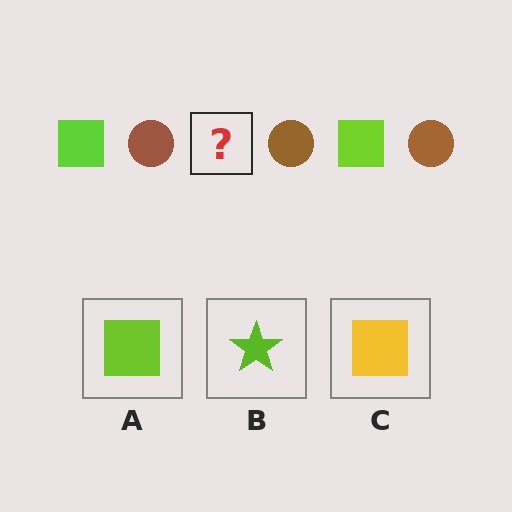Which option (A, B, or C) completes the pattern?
A.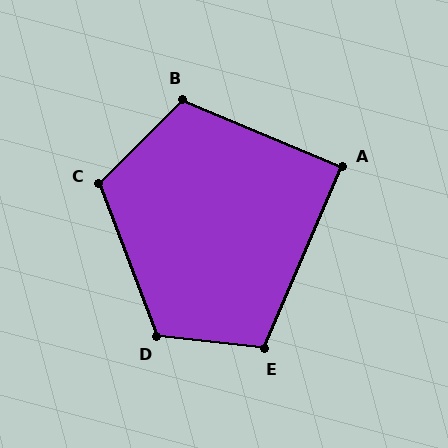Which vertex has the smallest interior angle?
A, at approximately 90 degrees.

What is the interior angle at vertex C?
Approximately 115 degrees (obtuse).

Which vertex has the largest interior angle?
D, at approximately 117 degrees.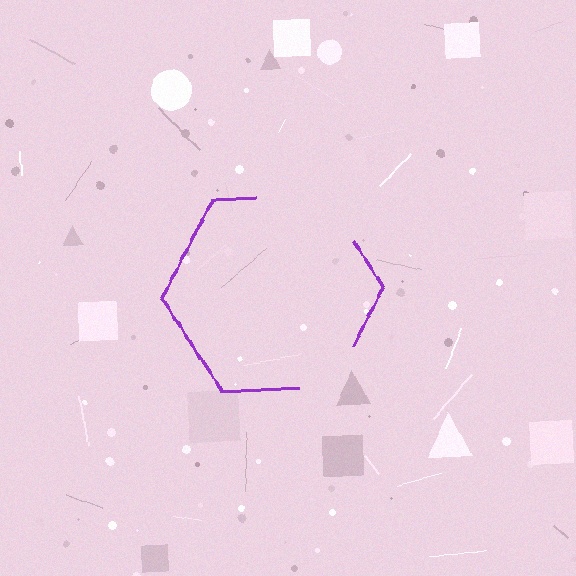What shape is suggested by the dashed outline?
The dashed outline suggests a hexagon.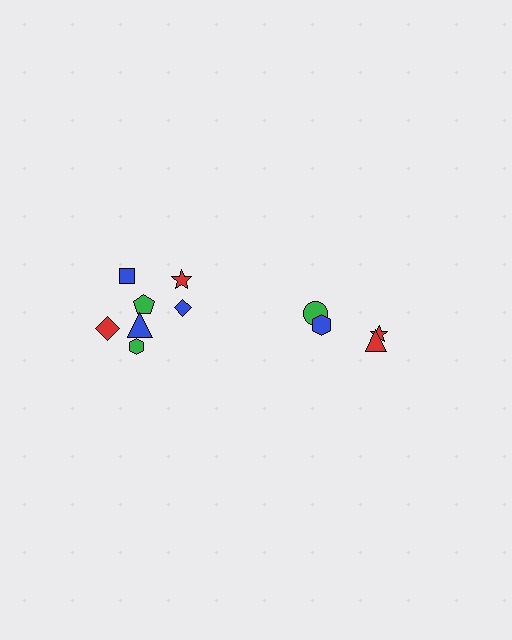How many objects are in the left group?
There are 7 objects.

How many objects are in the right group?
There are 4 objects.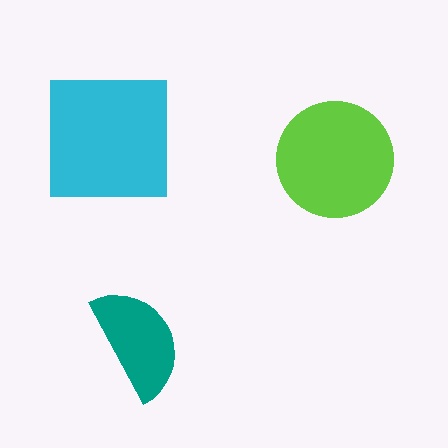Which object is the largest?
The cyan square.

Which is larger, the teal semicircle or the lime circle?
The lime circle.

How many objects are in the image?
There are 3 objects in the image.